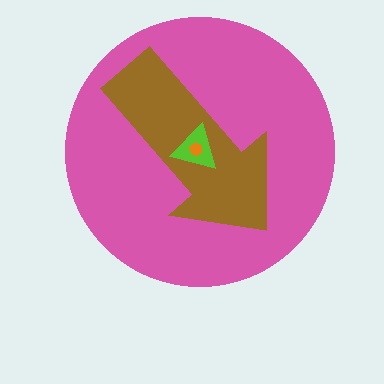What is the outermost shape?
The pink circle.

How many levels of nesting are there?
4.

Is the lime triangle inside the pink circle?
Yes.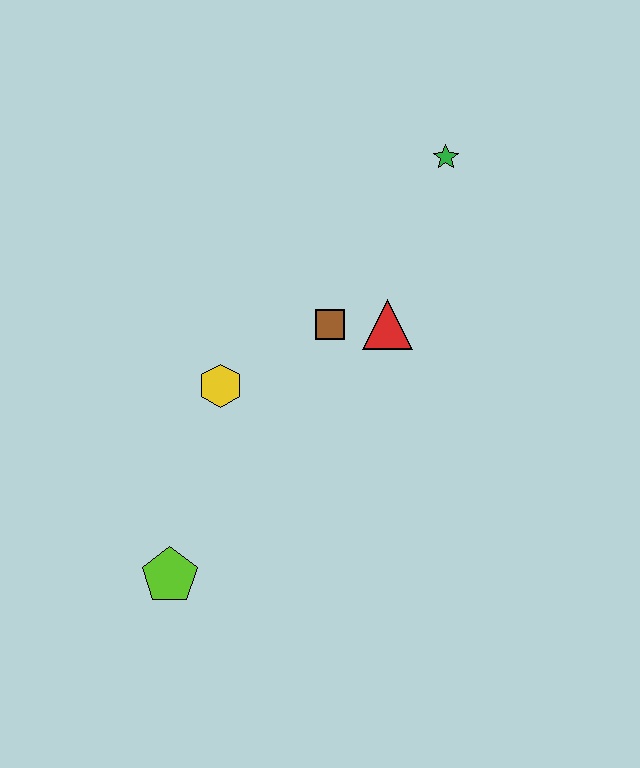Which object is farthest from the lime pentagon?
The green star is farthest from the lime pentagon.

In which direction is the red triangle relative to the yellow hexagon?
The red triangle is to the right of the yellow hexagon.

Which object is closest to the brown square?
The red triangle is closest to the brown square.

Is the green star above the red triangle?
Yes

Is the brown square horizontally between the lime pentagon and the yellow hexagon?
No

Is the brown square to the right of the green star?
No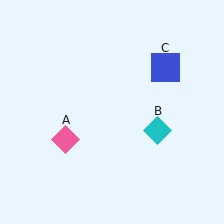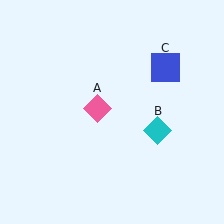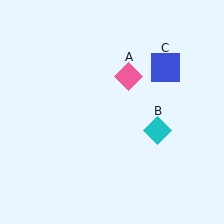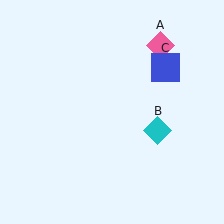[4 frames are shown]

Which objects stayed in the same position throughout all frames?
Cyan diamond (object B) and blue square (object C) remained stationary.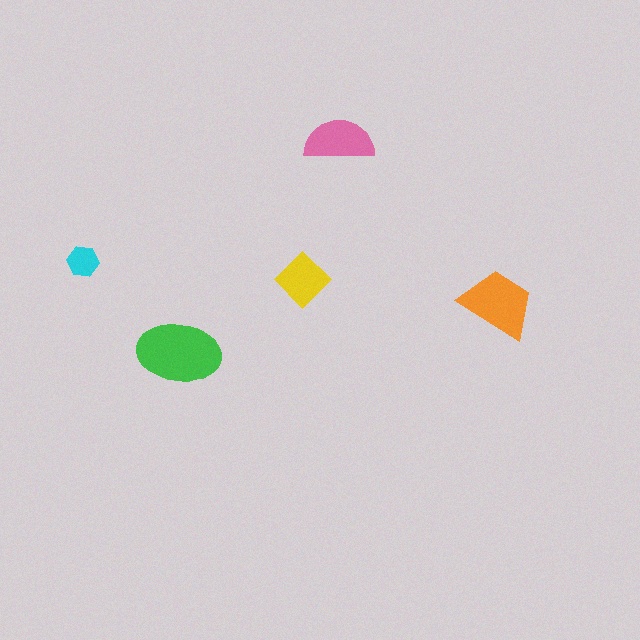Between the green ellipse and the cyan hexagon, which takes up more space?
The green ellipse.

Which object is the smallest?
The cyan hexagon.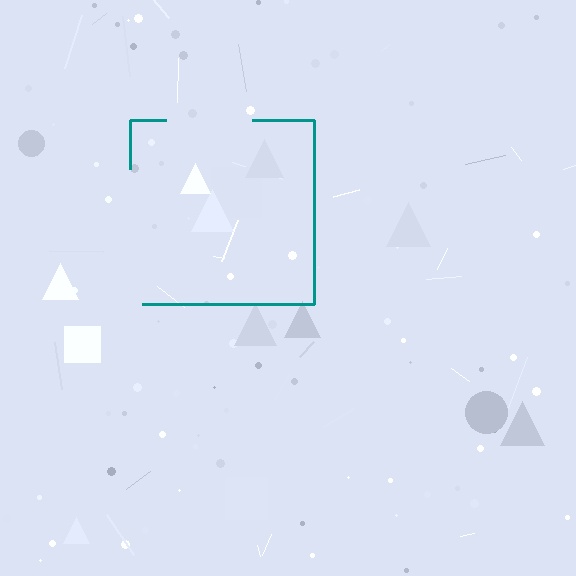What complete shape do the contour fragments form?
The contour fragments form a square.